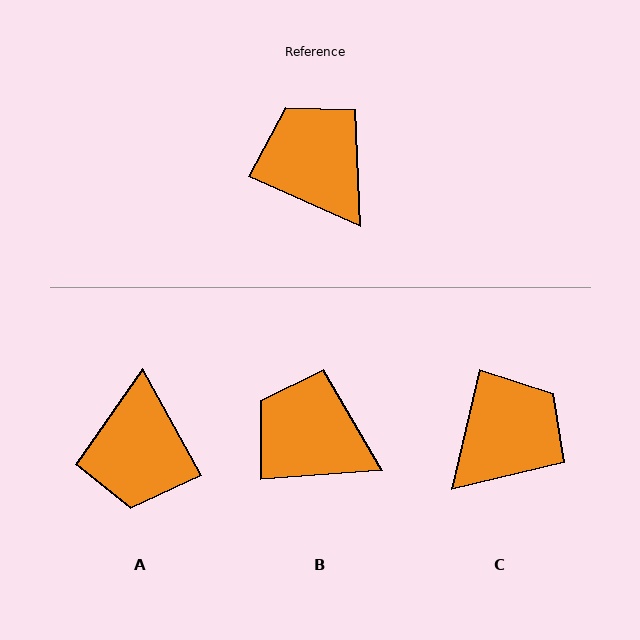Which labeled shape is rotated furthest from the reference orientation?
A, about 143 degrees away.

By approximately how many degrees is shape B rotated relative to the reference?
Approximately 28 degrees counter-clockwise.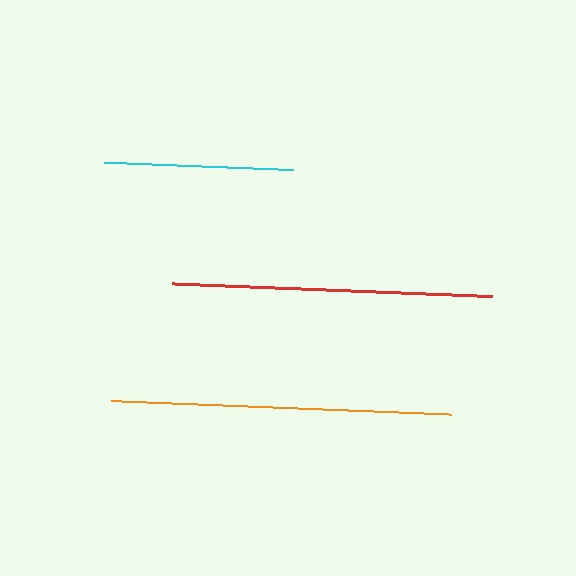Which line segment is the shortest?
The cyan line is the shortest at approximately 189 pixels.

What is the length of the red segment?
The red segment is approximately 320 pixels long.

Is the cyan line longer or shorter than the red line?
The red line is longer than the cyan line.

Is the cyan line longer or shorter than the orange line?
The orange line is longer than the cyan line.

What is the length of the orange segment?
The orange segment is approximately 339 pixels long.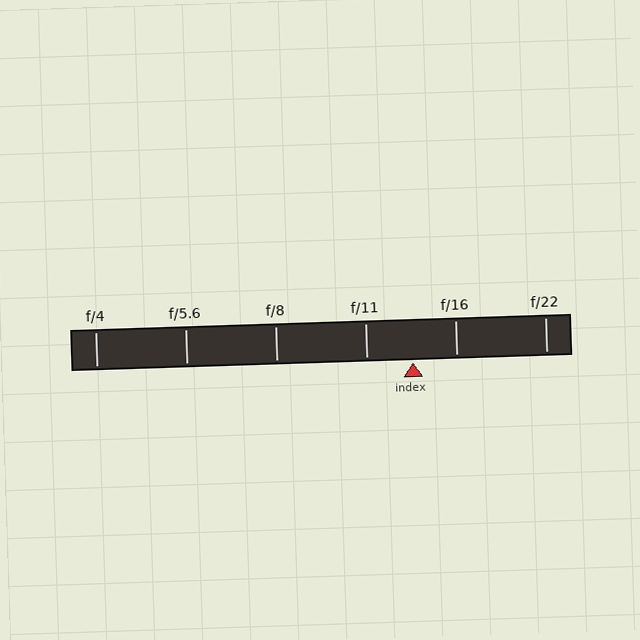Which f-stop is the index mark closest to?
The index mark is closest to f/16.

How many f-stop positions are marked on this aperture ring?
There are 6 f-stop positions marked.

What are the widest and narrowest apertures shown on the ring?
The widest aperture shown is f/4 and the narrowest is f/22.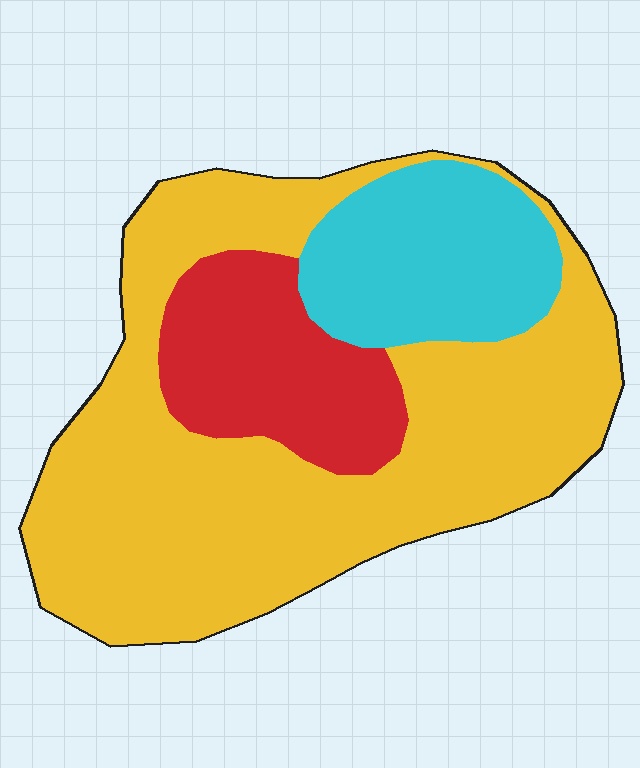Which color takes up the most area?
Yellow, at roughly 65%.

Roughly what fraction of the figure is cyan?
Cyan takes up between a sixth and a third of the figure.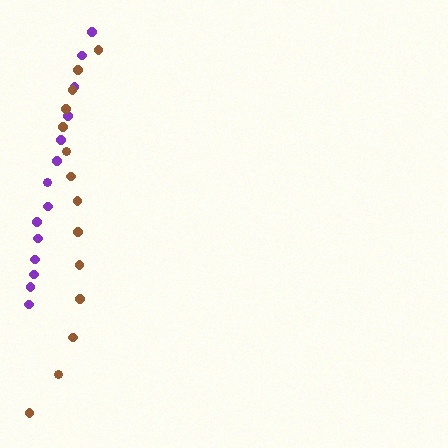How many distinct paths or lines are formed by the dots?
There are 2 distinct paths.